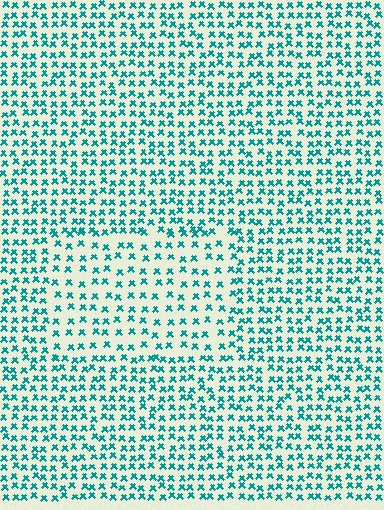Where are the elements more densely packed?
The elements are more densely packed outside the rectangle boundary.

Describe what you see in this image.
The image contains small teal elements arranged at two different densities. A rectangle-shaped region is visible where the elements are less densely packed than the surrounding area.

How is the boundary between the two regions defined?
The boundary is defined by a change in element density (approximately 1.6x ratio). All elements are the same color, size, and shape.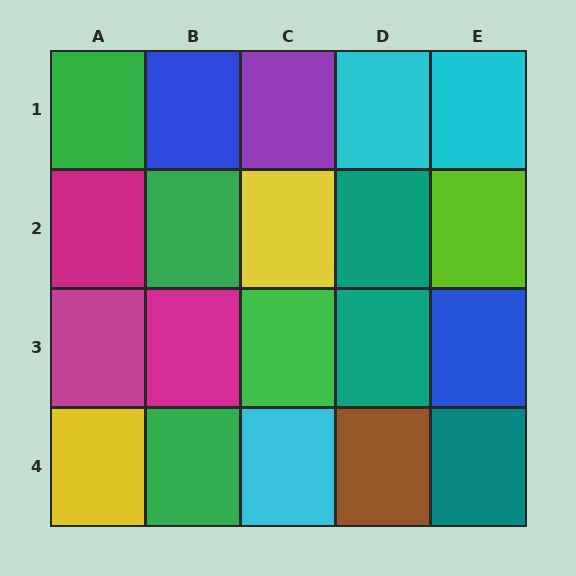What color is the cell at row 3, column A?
Magenta.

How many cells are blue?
2 cells are blue.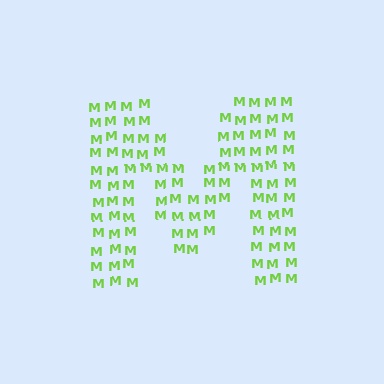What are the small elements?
The small elements are letter M's.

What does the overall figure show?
The overall figure shows the letter M.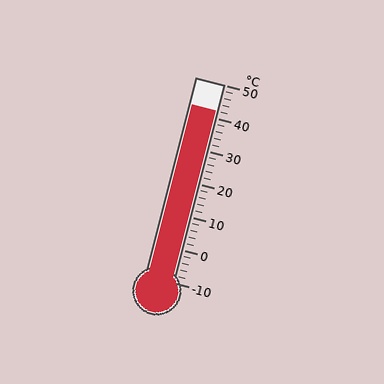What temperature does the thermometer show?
The thermometer shows approximately 42°C.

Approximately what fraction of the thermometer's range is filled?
The thermometer is filled to approximately 85% of its range.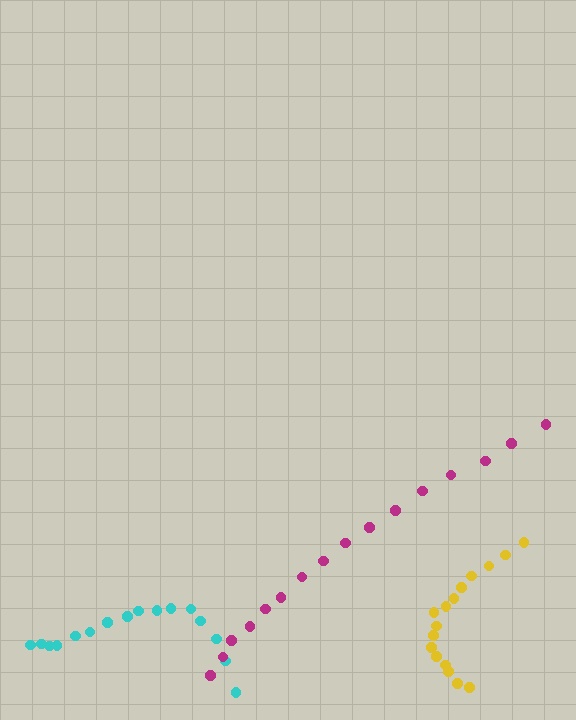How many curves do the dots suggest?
There are 3 distinct paths.